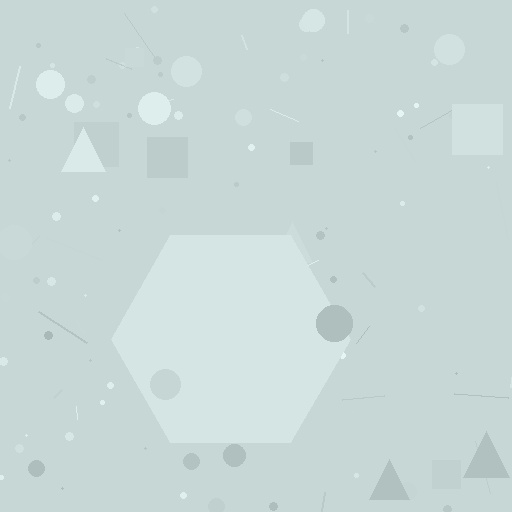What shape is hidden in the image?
A hexagon is hidden in the image.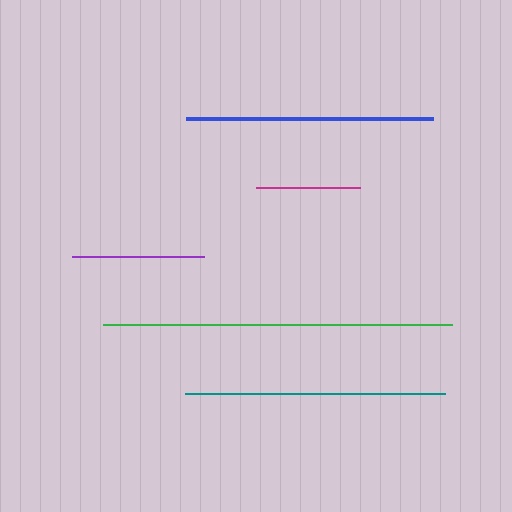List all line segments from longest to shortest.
From longest to shortest: green, teal, blue, purple, magenta.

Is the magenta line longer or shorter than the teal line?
The teal line is longer than the magenta line.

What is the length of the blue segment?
The blue segment is approximately 247 pixels long.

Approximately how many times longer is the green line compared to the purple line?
The green line is approximately 2.6 times the length of the purple line.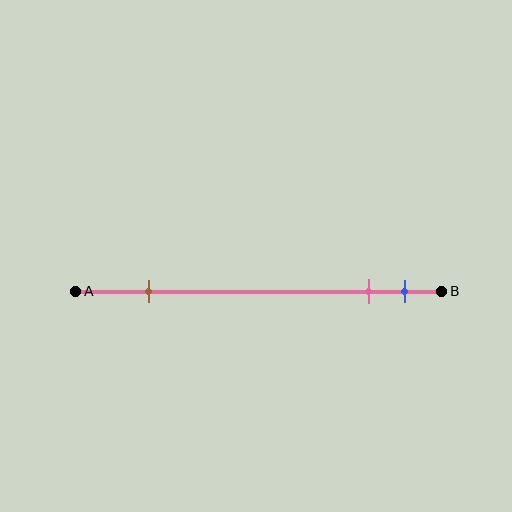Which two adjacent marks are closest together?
The pink and blue marks are the closest adjacent pair.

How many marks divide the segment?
There are 3 marks dividing the segment.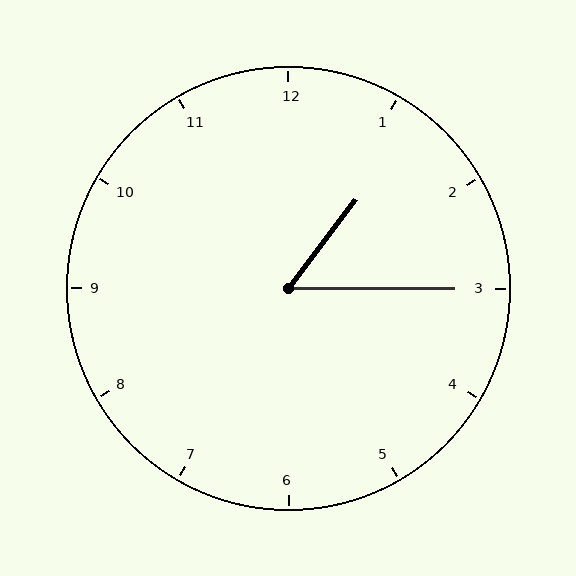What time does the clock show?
1:15.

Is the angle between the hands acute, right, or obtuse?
It is acute.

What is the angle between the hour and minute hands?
Approximately 52 degrees.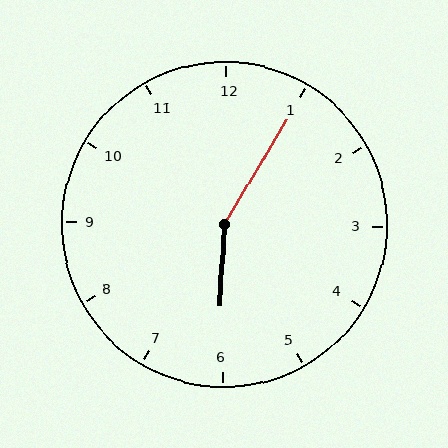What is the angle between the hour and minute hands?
Approximately 152 degrees.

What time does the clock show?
6:05.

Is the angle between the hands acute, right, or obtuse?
It is obtuse.